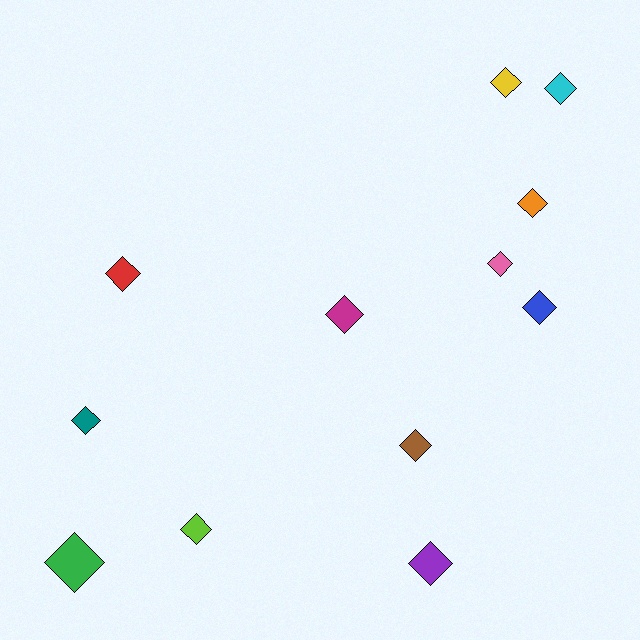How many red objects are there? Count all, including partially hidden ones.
There is 1 red object.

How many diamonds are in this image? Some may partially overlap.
There are 12 diamonds.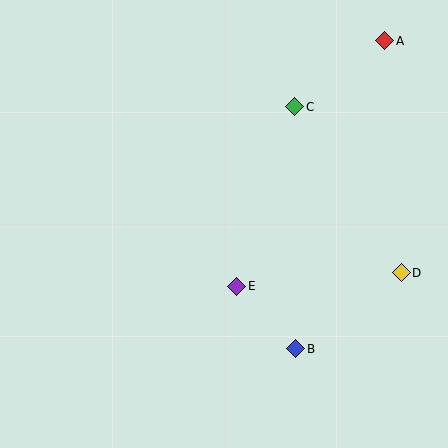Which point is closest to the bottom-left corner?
Point E is closest to the bottom-left corner.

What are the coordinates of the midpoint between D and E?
The midpoint between D and E is at (319, 280).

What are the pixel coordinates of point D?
Point D is at (401, 273).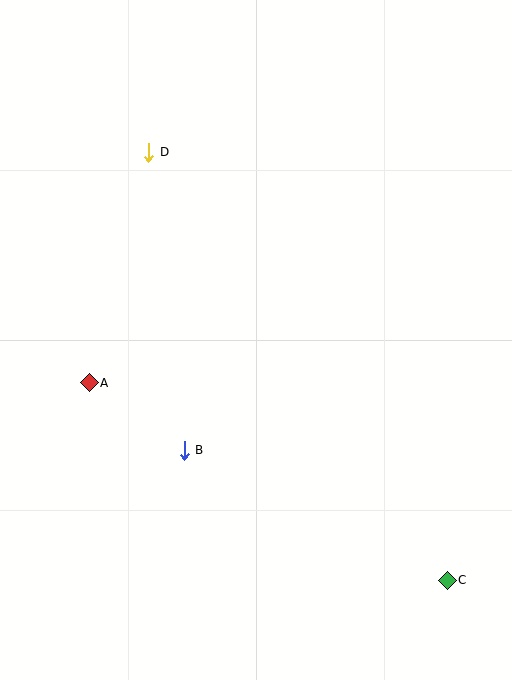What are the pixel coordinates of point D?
Point D is at (149, 152).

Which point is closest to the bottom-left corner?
Point B is closest to the bottom-left corner.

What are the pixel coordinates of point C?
Point C is at (447, 580).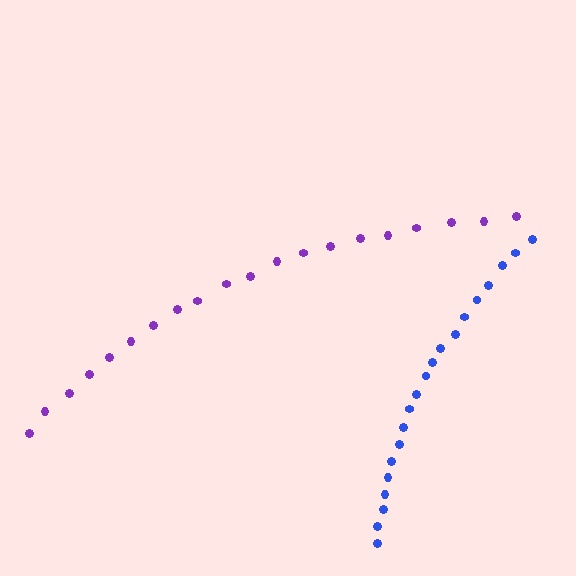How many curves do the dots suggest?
There are 2 distinct paths.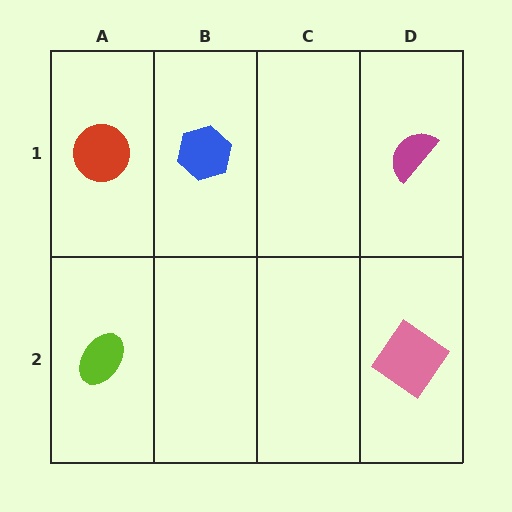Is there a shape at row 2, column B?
No, that cell is empty.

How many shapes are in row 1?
3 shapes.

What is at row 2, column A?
A lime ellipse.